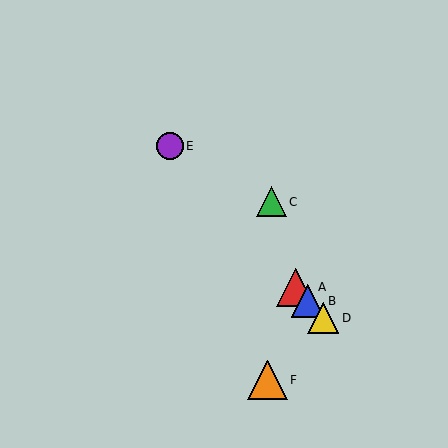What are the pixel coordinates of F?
Object F is at (267, 380).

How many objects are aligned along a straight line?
4 objects (A, B, D, E) are aligned along a straight line.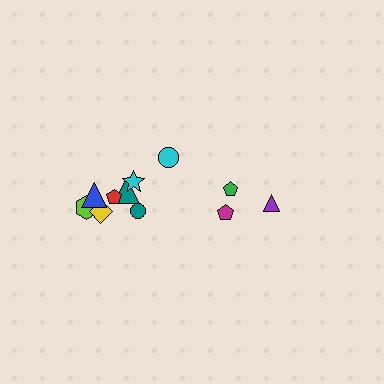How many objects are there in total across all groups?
There are 11 objects.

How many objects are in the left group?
There are 8 objects.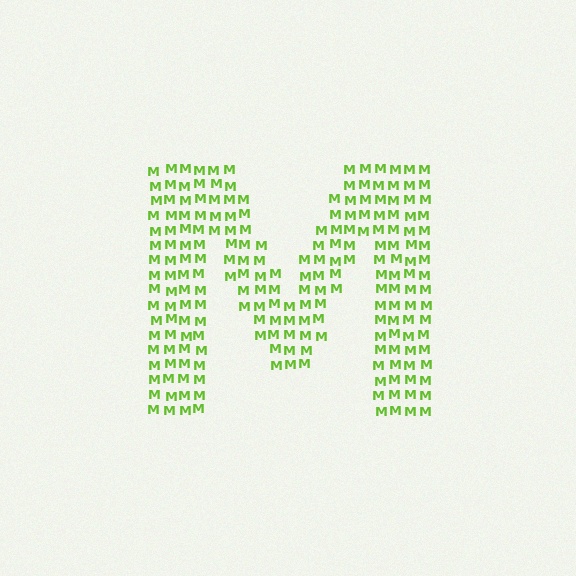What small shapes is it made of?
It is made of small letter M's.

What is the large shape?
The large shape is the letter M.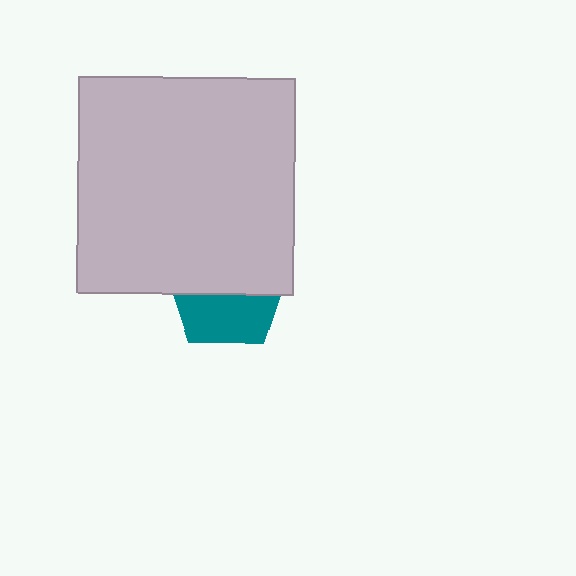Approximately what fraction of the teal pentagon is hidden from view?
Roughly 56% of the teal pentagon is hidden behind the light gray square.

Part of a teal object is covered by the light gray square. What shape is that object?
It is a pentagon.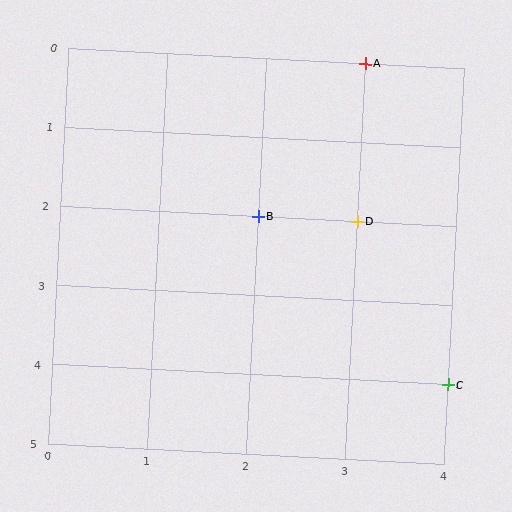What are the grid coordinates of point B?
Point B is at grid coordinates (2, 2).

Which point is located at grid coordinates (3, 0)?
Point A is at (3, 0).